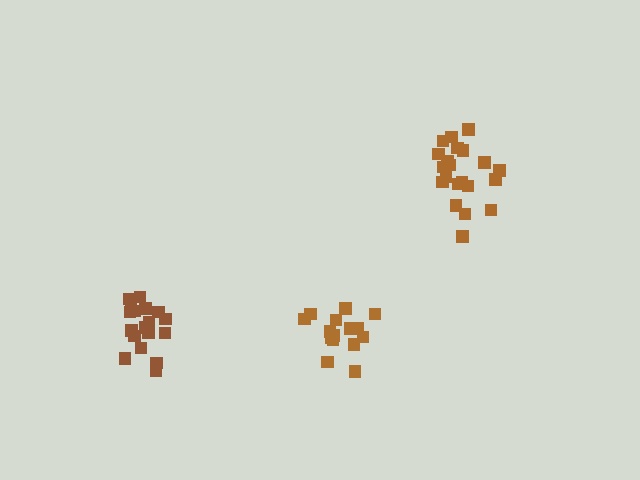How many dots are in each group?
Group 1: 21 dots, Group 2: 15 dots, Group 3: 19 dots (55 total).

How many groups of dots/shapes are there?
There are 3 groups.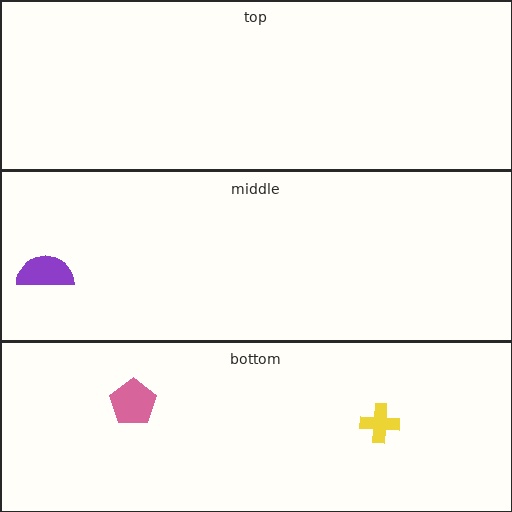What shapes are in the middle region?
The purple semicircle.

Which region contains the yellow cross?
The bottom region.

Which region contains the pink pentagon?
The bottom region.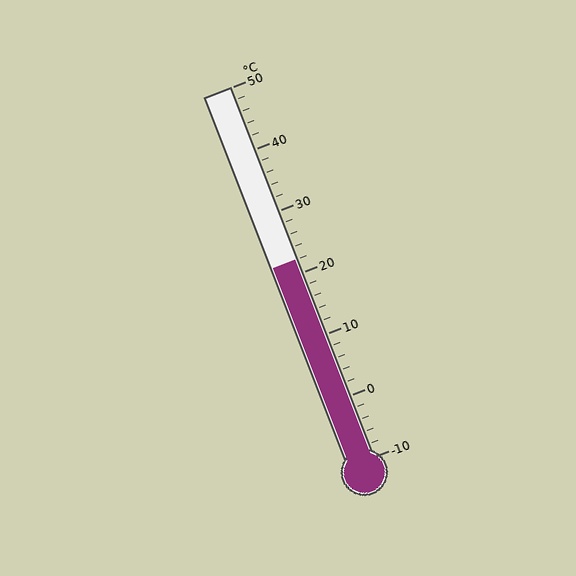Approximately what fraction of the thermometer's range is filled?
The thermometer is filled to approximately 55% of its range.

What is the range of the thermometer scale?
The thermometer scale ranges from -10°C to 50°C.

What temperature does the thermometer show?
The thermometer shows approximately 22°C.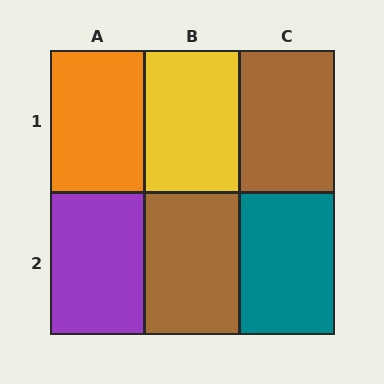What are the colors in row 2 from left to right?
Purple, brown, teal.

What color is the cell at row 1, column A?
Orange.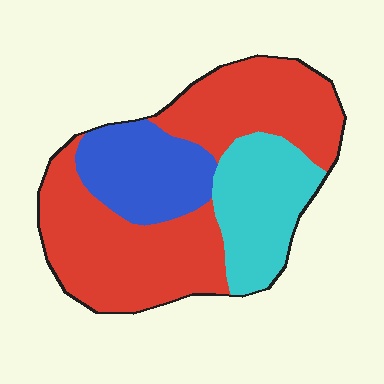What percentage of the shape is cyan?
Cyan covers 22% of the shape.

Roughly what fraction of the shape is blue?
Blue covers about 20% of the shape.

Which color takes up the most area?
Red, at roughly 60%.